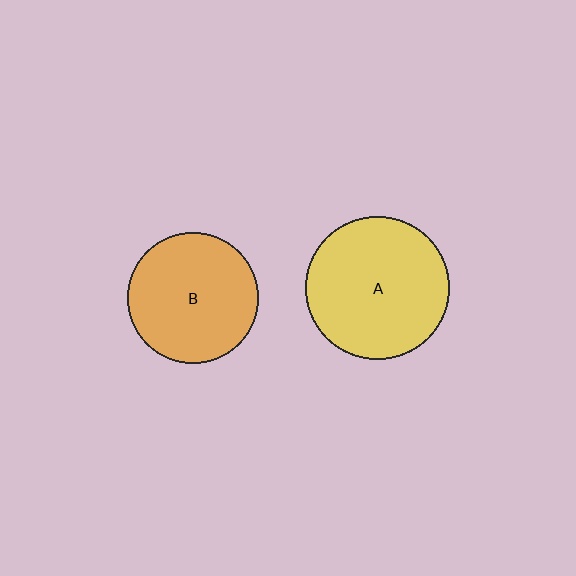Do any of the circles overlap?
No, none of the circles overlap.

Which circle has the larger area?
Circle A (yellow).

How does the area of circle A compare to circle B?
Approximately 1.2 times.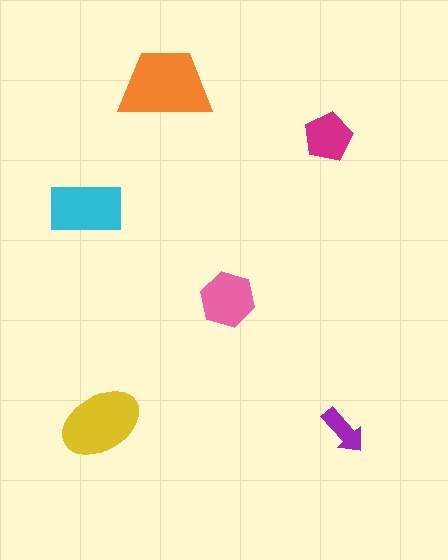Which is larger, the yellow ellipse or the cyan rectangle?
The yellow ellipse.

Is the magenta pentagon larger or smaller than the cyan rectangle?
Smaller.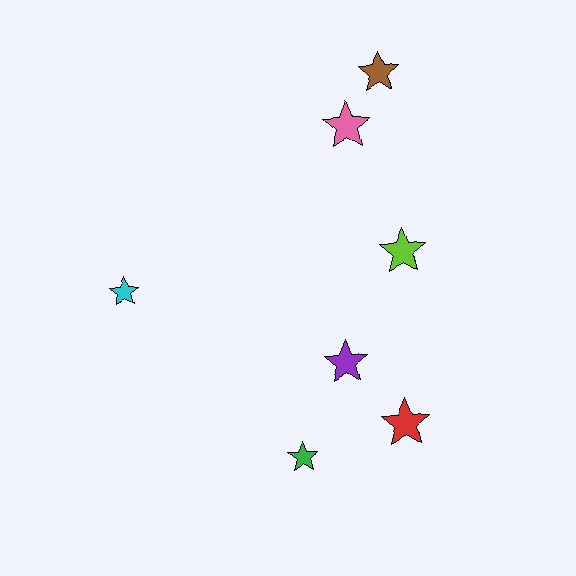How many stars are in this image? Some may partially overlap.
There are 7 stars.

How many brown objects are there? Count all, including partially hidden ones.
There is 1 brown object.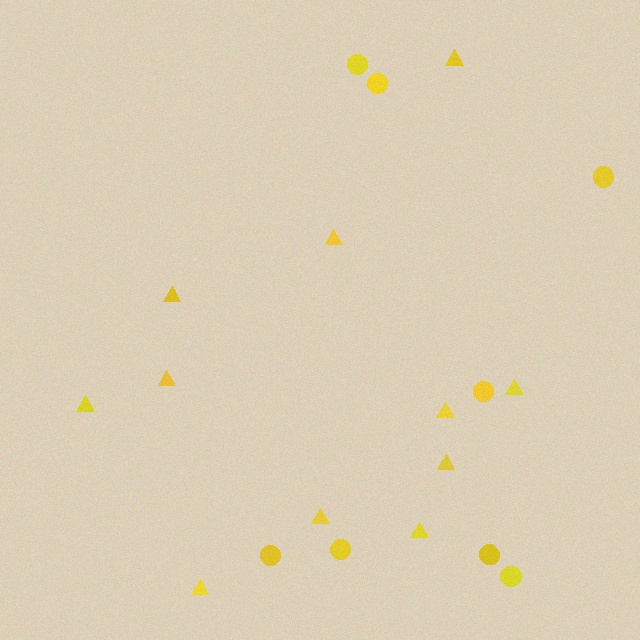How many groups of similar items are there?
There are 2 groups: one group of circles (8) and one group of triangles (11).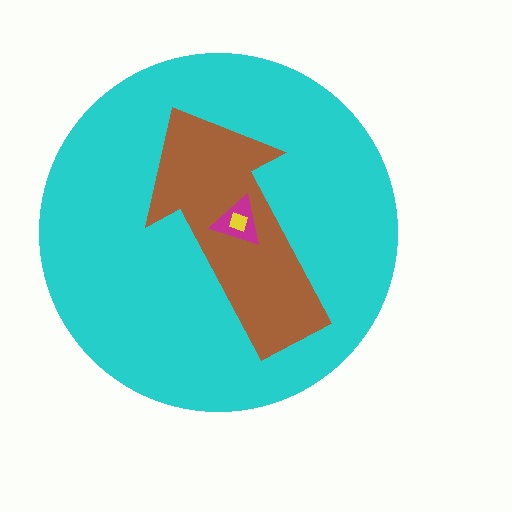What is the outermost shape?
The cyan circle.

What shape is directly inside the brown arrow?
The magenta triangle.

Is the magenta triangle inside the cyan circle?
Yes.